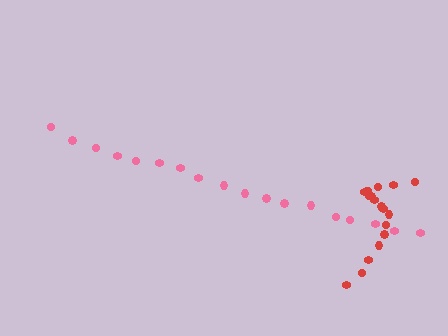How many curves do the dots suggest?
There are 2 distinct paths.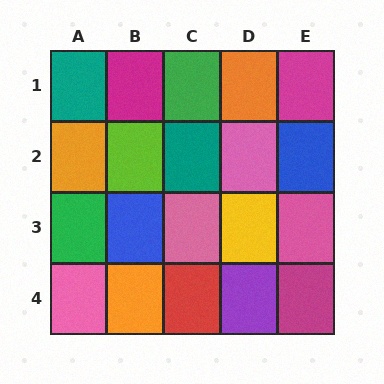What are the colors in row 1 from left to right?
Teal, magenta, green, orange, magenta.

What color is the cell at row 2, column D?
Pink.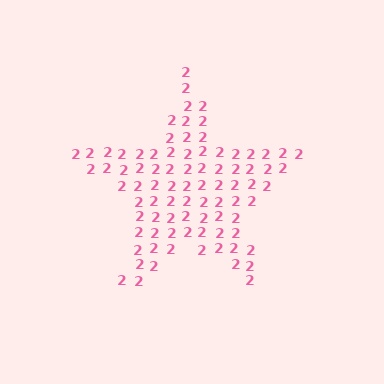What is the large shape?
The large shape is a star.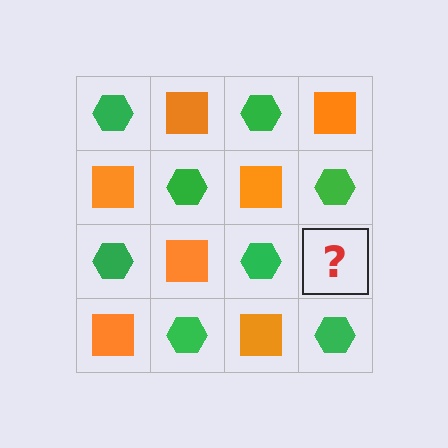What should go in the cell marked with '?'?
The missing cell should contain an orange square.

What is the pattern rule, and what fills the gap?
The rule is that it alternates green hexagon and orange square in a checkerboard pattern. The gap should be filled with an orange square.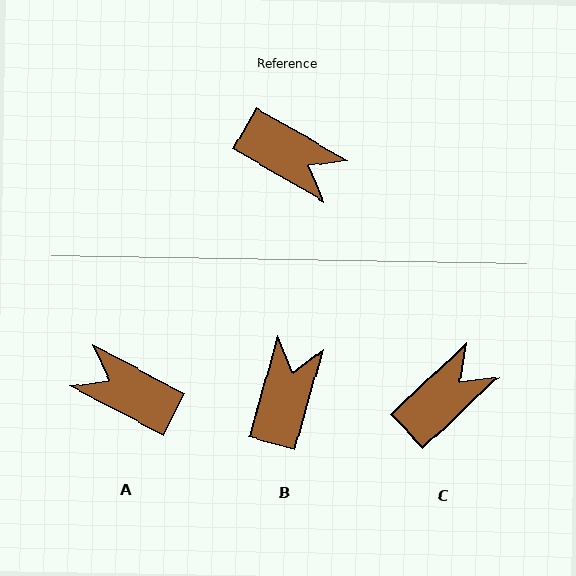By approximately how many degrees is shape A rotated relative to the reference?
Approximately 178 degrees clockwise.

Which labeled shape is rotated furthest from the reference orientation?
A, about 178 degrees away.